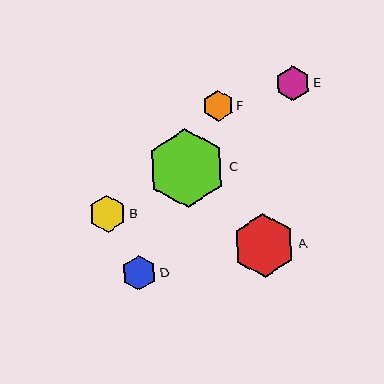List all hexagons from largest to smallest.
From largest to smallest: C, A, B, E, D, F.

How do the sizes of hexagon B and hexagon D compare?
Hexagon B and hexagon D are approximately the same size.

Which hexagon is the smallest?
Hexagon F is the smallest with a size of approximately 31 pixels.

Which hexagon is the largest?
Hexagon C is the largest with a size of approximately 78 pixels.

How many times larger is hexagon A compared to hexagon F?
Hexagon A is approximately 2.1 times the size of hexagon F.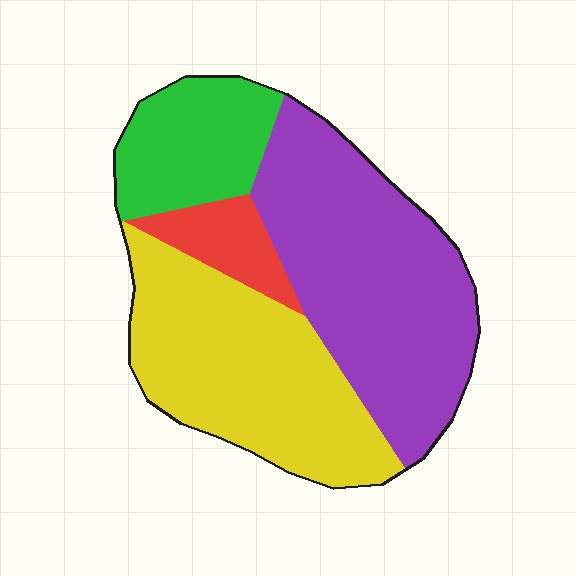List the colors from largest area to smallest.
From largest to smallest: purple, yellow, green, red.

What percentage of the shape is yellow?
Yellow covers about 35% of the shape.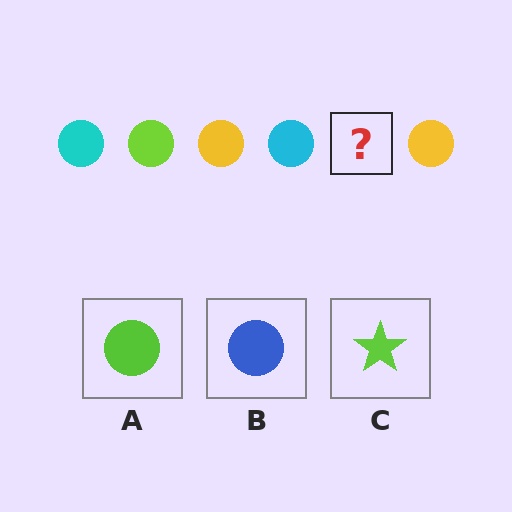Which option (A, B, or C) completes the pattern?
A.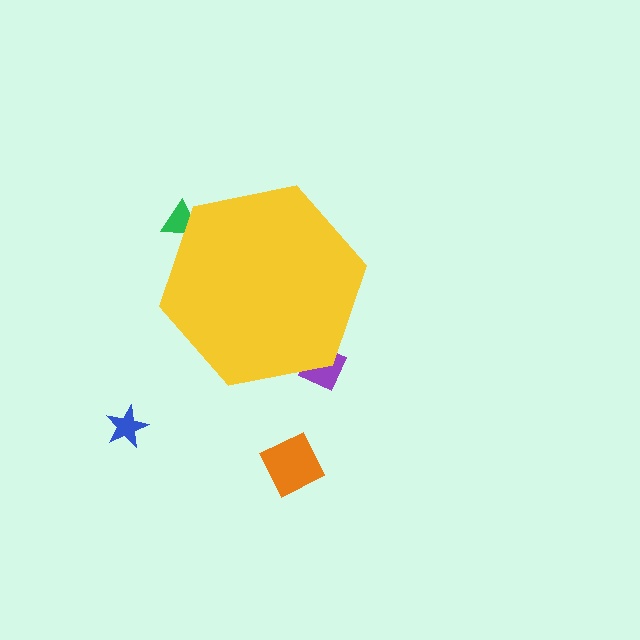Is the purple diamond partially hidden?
Yes, the purple diamond is partially hidden behind the yellow hexagon.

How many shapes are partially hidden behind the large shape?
2 shapes are partially hidden.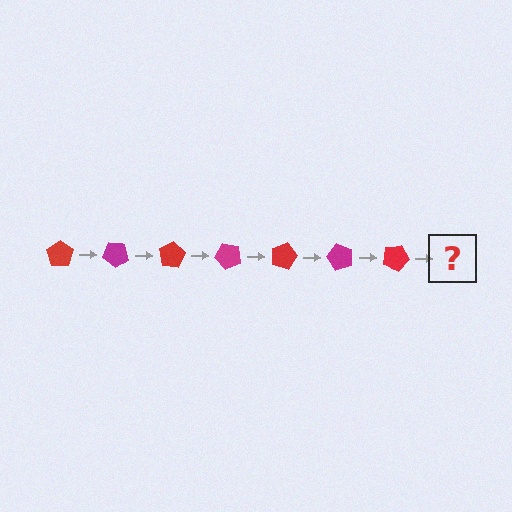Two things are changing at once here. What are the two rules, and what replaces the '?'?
The two rules are that it rotates 40 degrees each step and the color cycles through red and magenta. The '?' should be a magenta pentagon, rotated 280 degrees from the start.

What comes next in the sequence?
The next element should be a magenta pentagon, rotated 280 degrees from the start.